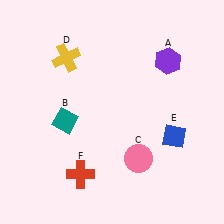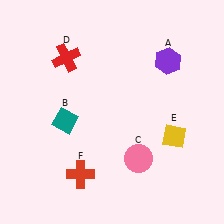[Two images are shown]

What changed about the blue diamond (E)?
In Image 1, E is blue. In Image 2, it changed to yellow.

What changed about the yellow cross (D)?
In Image 1, D is yellow. In Image 2, it changed to red.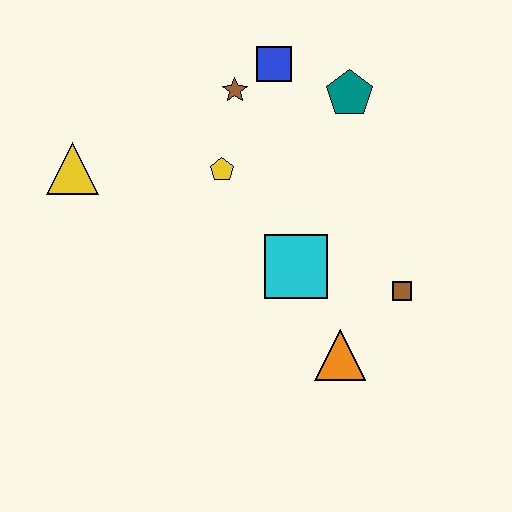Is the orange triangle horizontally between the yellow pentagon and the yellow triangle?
No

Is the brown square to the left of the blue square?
No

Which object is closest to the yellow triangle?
The yellow pentagon is closest to the yellow triangle.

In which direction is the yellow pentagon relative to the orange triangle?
The yellow pentagon is above the orange triangle.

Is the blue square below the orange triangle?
No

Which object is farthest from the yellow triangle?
The brown square is farthest from the yellow triangle.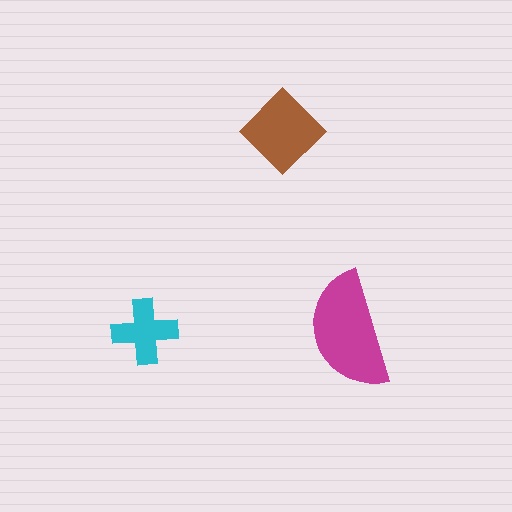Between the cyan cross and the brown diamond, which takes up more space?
The brown diamond.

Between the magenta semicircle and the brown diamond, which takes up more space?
The magenta semicircle.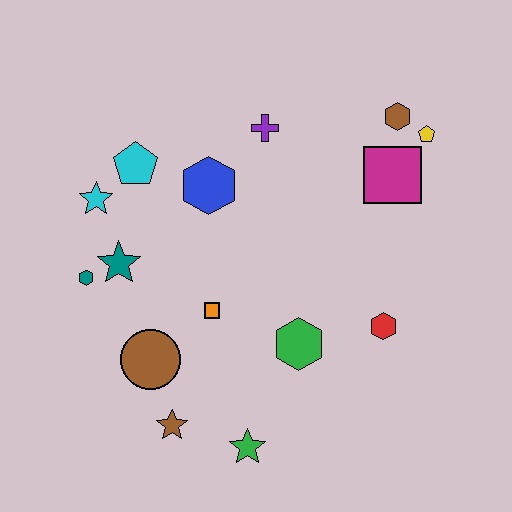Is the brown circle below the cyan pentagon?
Yes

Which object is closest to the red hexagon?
The green hexagon is closest to the red hexagon.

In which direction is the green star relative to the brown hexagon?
The green star is below the brown hexagon.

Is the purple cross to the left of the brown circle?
No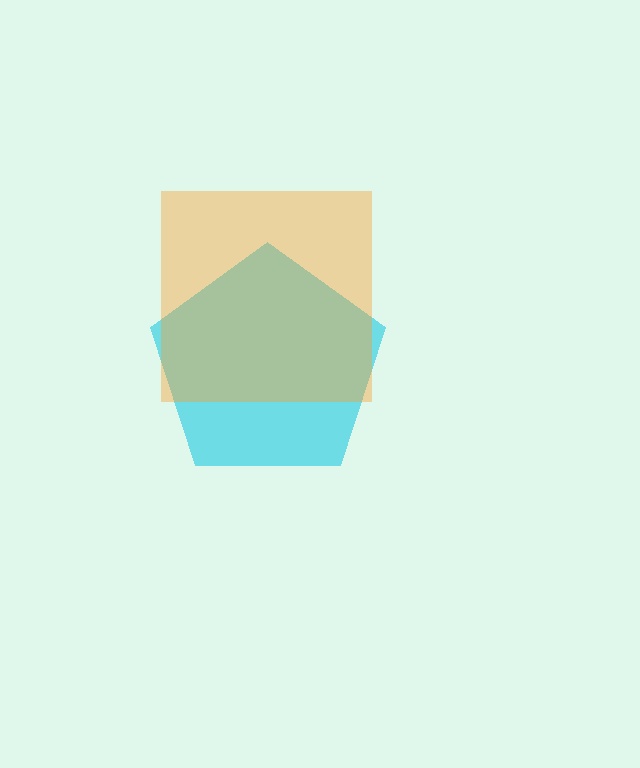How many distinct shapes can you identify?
There are 2 distinct shapes: a cyan pentagon, an orange square.